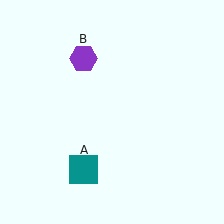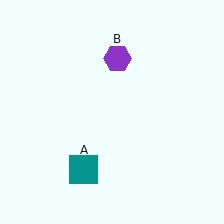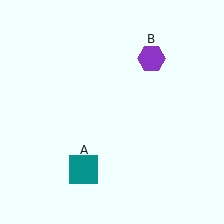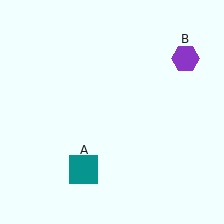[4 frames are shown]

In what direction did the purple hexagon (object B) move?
The purple hexagon (object B) moved right.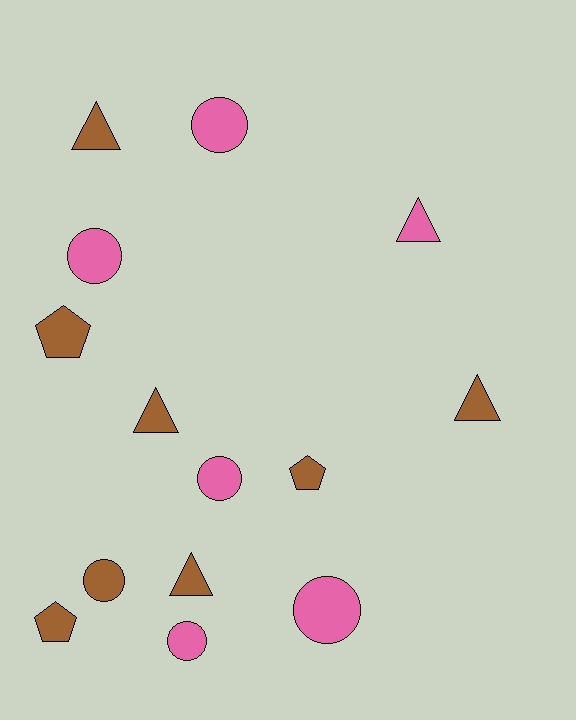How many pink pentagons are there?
There are no pink pentagons.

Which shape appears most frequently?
Circle, with 6 objects.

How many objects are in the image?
There are 14 objects.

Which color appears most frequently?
Brown, with 8 objects.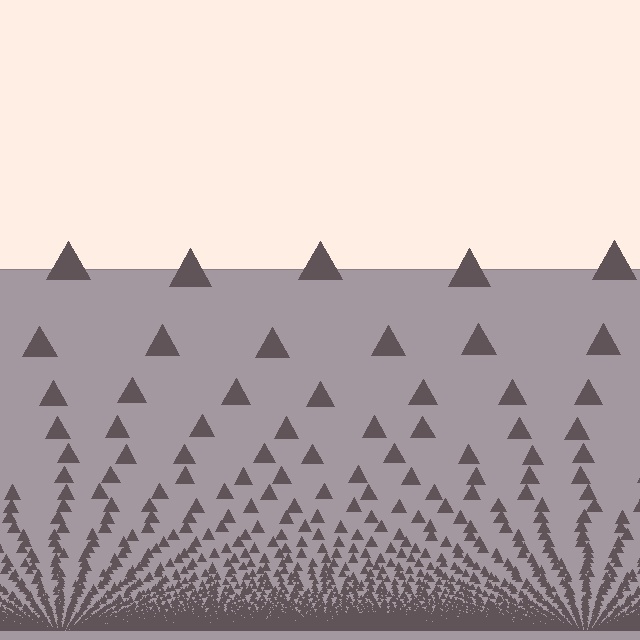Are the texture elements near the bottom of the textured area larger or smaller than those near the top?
Smaller. The gradient is inverted — elements near the bottom are smaller and denser.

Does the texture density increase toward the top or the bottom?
Density increases toward the bottom.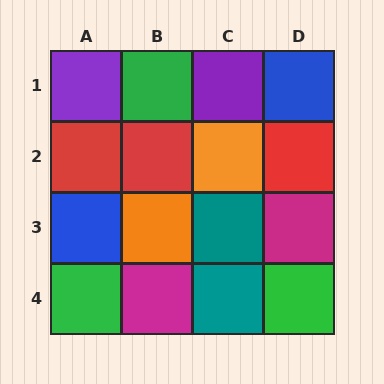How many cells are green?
3 cells are green.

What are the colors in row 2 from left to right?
Red, red, orange, red.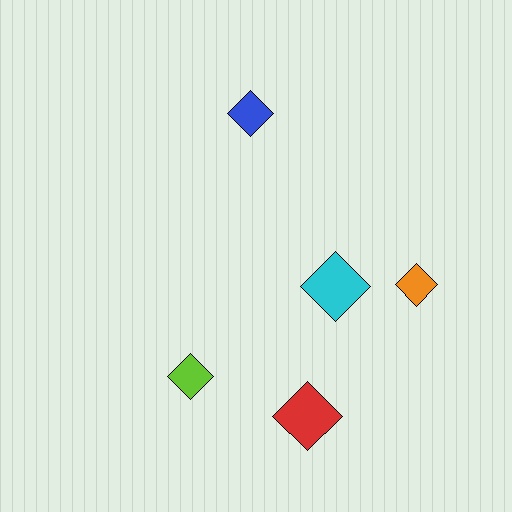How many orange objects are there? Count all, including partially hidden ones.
There is 1 orange object.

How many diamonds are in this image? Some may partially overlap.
There are 5 diamonds.